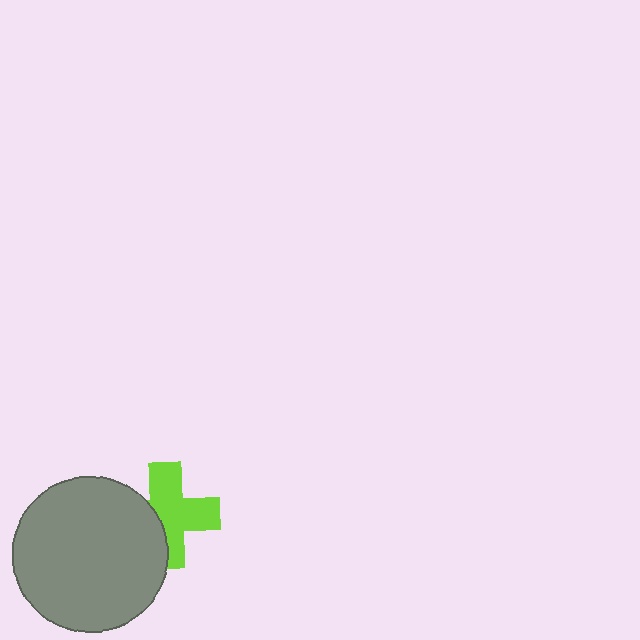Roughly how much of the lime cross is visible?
Most of it is visible (roughly 65%).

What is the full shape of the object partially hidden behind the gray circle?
The partially hidden object is a lime cross.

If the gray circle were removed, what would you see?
You would see the complete lime cross.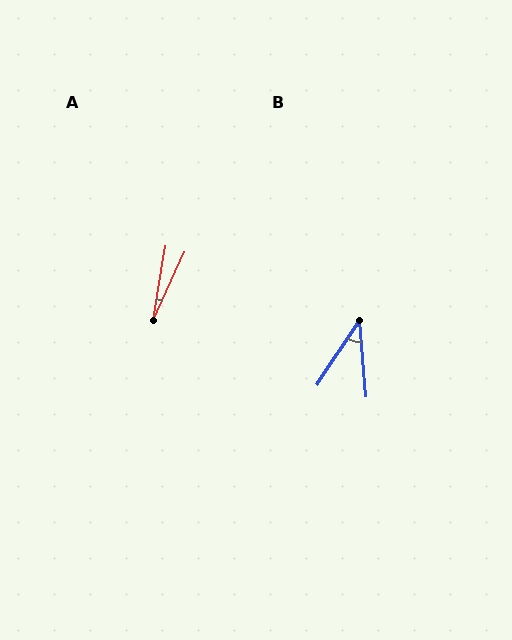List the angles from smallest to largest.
A (16°), B (38°).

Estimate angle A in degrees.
Approximately 16 degrees.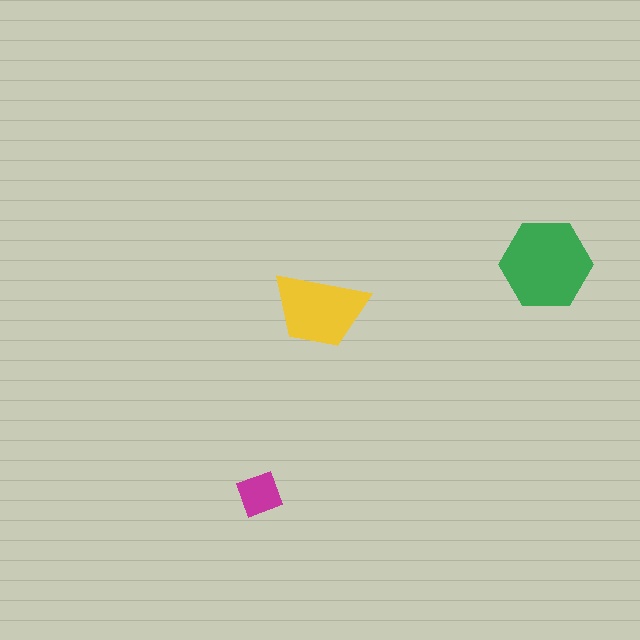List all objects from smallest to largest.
The magenta square, the yellow trapezoid, the green hexagon.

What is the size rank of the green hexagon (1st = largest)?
1st.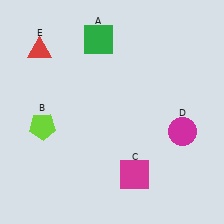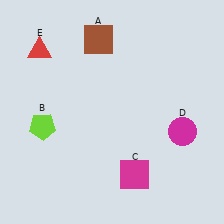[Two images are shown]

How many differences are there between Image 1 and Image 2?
There is 1 difference between the two images.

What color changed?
The square (A) changed from green in Image 1 to brown in Image 2.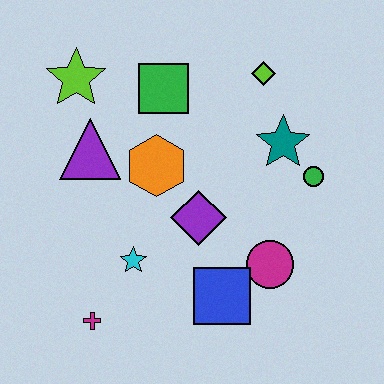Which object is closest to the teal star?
The green circle is closest to the teal star.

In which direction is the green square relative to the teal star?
The green square is to the left of the teal star.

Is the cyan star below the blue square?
No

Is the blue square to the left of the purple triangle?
No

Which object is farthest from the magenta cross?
The lime diamond is farthest from the magenta cross.